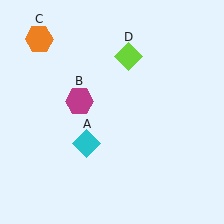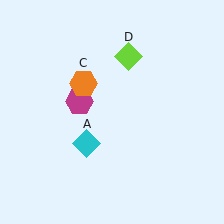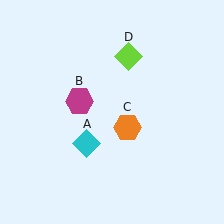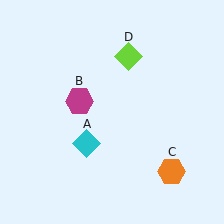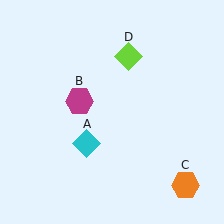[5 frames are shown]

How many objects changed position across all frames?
1 object changed position: orange hexagon (object C).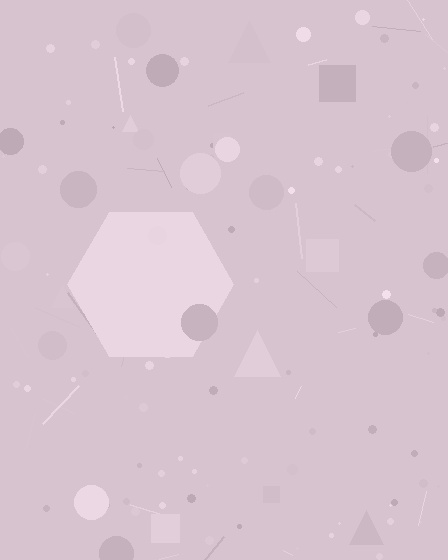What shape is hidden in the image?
A hexagon is hidden in the image.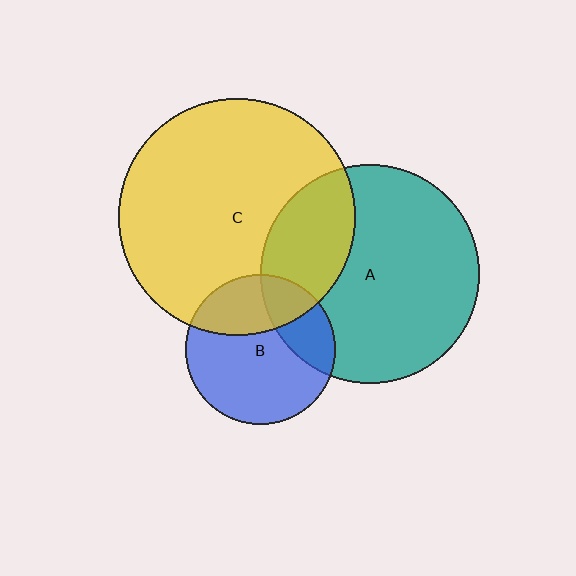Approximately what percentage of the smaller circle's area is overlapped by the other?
Approximately 25%.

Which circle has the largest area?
Circle C (yellow).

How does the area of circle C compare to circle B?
Approximately 2.5 times.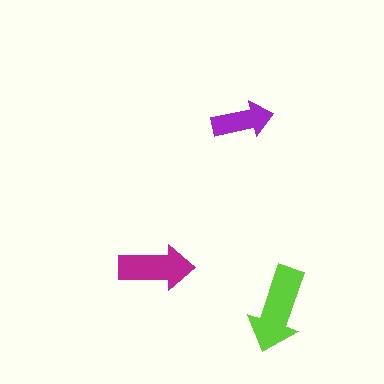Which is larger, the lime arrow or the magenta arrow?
The lime one.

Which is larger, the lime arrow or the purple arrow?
The lime one.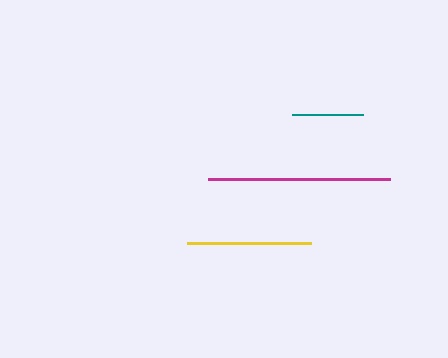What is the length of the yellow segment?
The yellow segment is approximately 124 pixels long.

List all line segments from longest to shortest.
From longest to shortest: magenta, yellow, teal.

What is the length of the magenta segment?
The magenta segment is approximately 182 pixels long.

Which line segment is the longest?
The magenta line is the longest at approximately 182 pixels.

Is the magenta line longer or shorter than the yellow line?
The magenta line is longer than the yellow line.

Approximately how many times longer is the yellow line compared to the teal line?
The yellow line is approximately 1.7 times the length of the teal line.